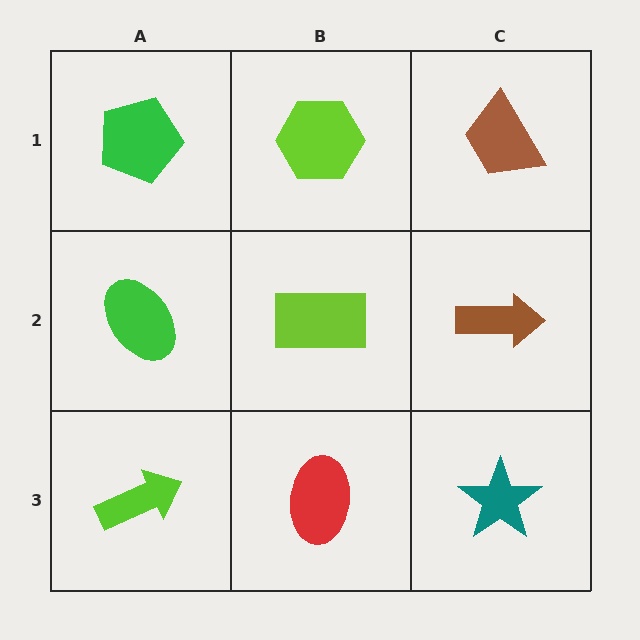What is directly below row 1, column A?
A green ellipse.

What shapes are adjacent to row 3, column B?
A lime rectangle (row 2, column B), a lime arrow (row 3, column A), a teal star (row 3, column C).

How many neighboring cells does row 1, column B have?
3.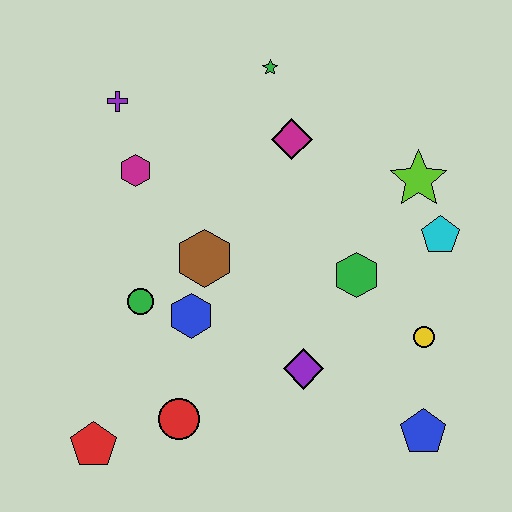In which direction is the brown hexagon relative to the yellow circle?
The brown hexagon is to the left of the yellow circle.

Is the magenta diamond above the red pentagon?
Yes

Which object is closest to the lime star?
The cyan pentagon is closest to the lime star.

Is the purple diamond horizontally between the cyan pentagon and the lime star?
No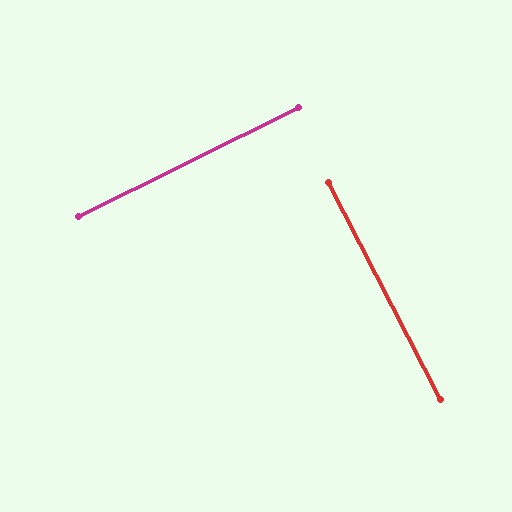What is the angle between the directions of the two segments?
Approximately 89 degrees.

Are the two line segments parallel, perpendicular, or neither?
Perpendicular — they meet at approximately 89°.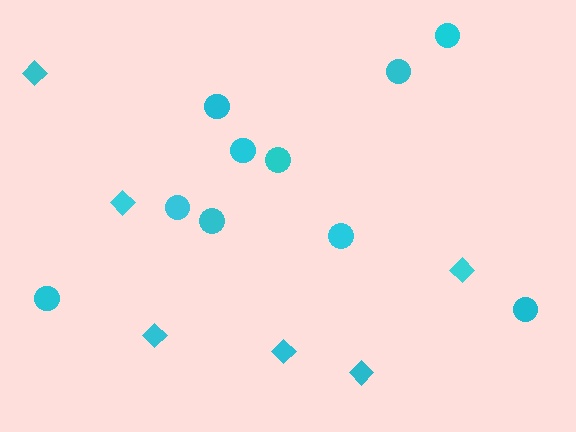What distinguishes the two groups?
There are 2 groups: one group of circles (10) and one group of diamonds (6).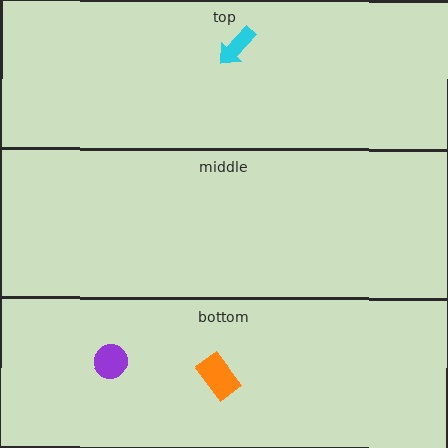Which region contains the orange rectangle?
The bottom region.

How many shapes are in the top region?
1.